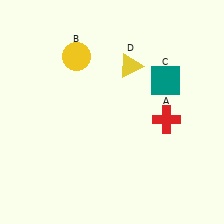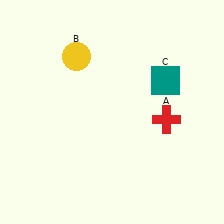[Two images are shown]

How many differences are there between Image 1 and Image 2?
There is 1 difference between the two images.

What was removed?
The yellow triangle (D) was removed in Image 2.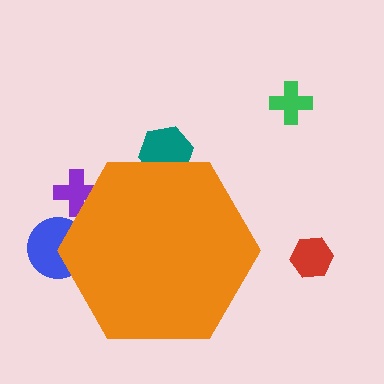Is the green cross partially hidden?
No, the green cross is fully visible.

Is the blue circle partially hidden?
Yes, the blue circle is partially hidden behind the orange hexagon.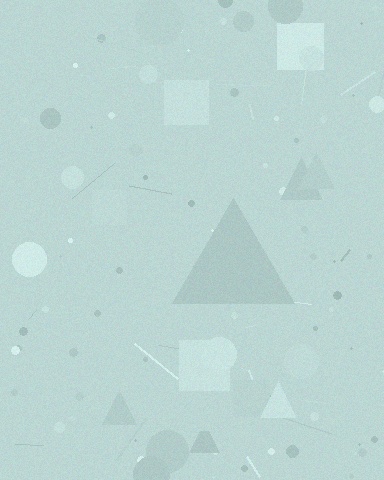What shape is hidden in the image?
A triangle is hidden in the image.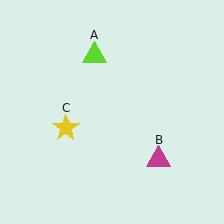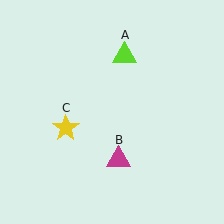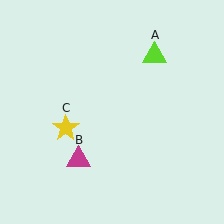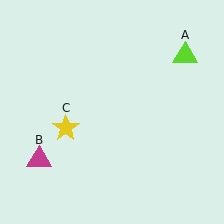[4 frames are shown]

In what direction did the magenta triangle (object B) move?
The magenta triangle (object B) moved left.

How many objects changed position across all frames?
2 objects changed position: lime triangle (object A), magenta triangle (object B).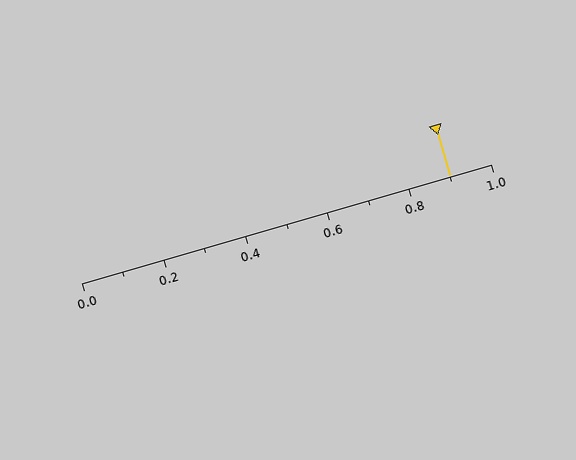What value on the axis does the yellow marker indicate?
The marker indicates approximately 0.9.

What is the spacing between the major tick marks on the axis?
The major ticks are spaced 0.2 apart.